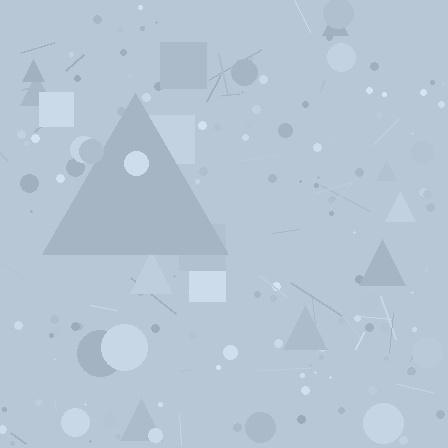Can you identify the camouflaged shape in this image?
The camouflaged shape is a triangle.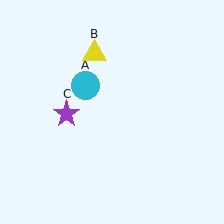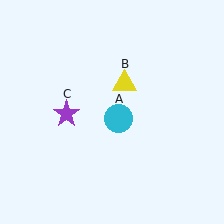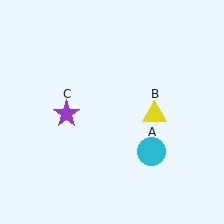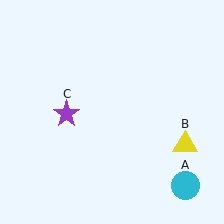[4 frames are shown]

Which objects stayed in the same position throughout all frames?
Purple star (object C) remained stationary.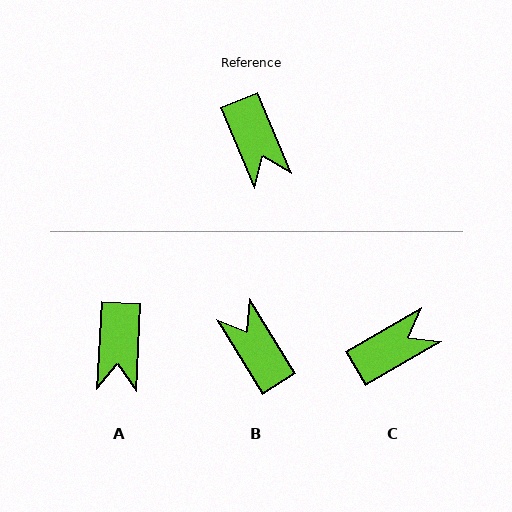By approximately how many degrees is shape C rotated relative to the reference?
Approximately 97 degrees counter-clockwise.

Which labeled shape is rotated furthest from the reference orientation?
B, about 171 degrees away.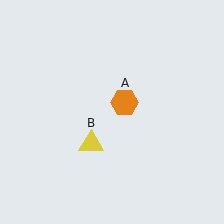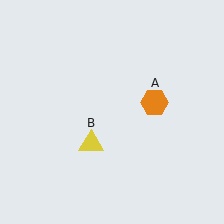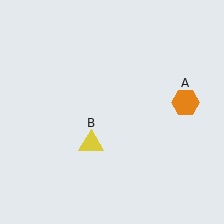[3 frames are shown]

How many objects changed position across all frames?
1 object changed position: orange hexagon (object A).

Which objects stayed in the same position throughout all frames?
Yellow triangle (object B) remained stationary.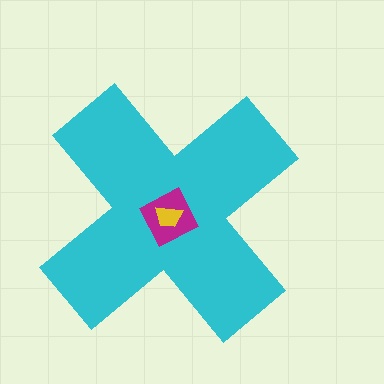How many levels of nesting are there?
3.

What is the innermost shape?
The yellow trapezoid.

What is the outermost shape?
The cyan cross.